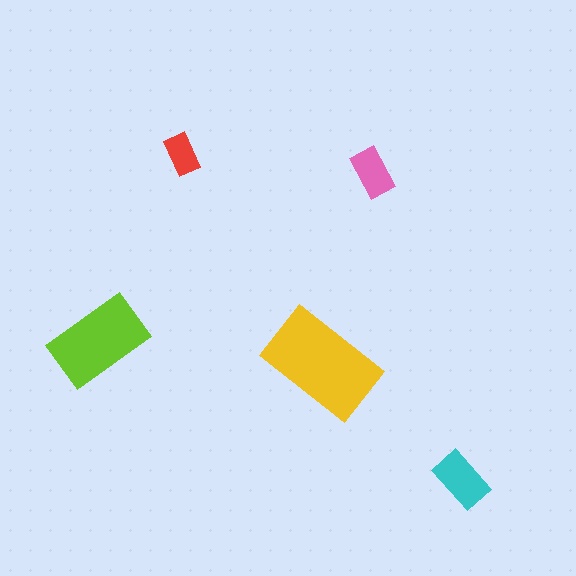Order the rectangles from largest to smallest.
the yellow one, the lime one, the cyan one, the pink one, the red one.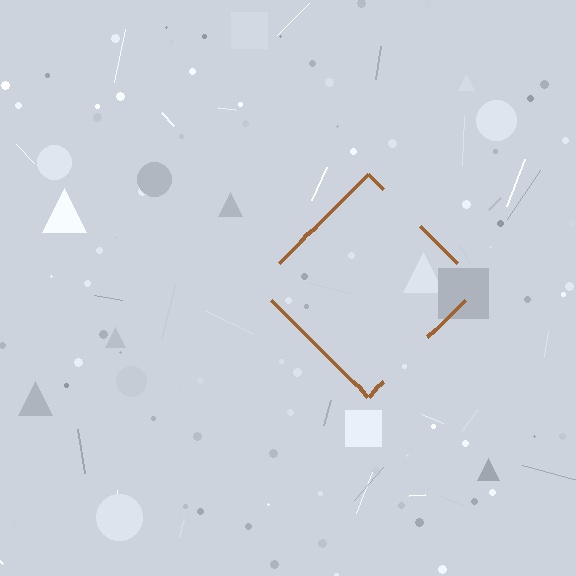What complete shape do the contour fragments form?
The contour fragments form a diamond.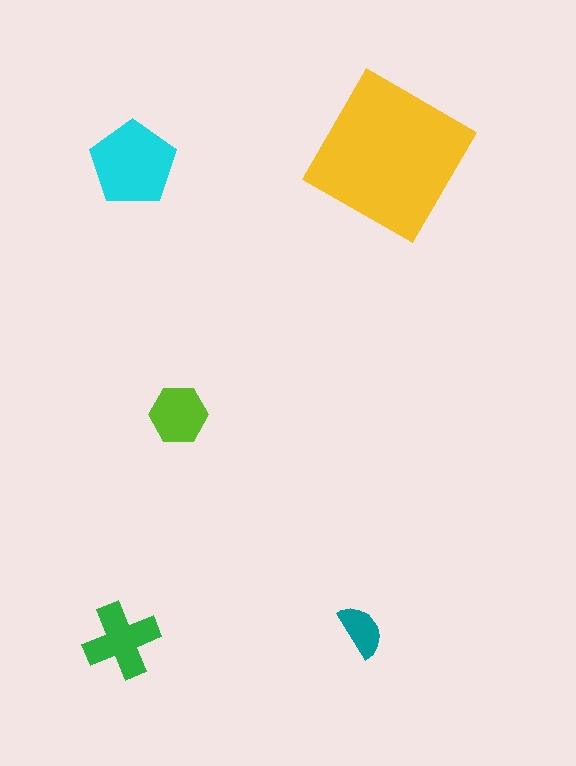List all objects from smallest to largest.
The teal semicircle, the lime hexagon, the green cross, the cyan pentagon, the yellow square.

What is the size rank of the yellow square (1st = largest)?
1st.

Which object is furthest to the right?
The yellow square is rightmost.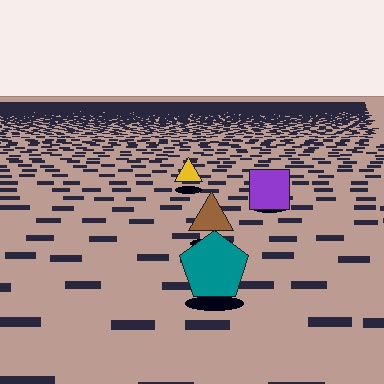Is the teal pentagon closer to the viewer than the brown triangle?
Yes. The teal pentagon is closer — you can tell from the texture gradient: the ground texture is coarser near it.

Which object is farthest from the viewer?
The yellow triangle is farthest from the viewer. It appears smaller and the ground texture around it is denser.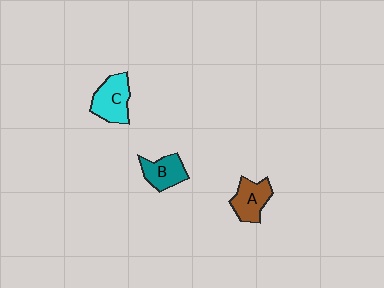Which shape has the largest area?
Shape C (cyan).